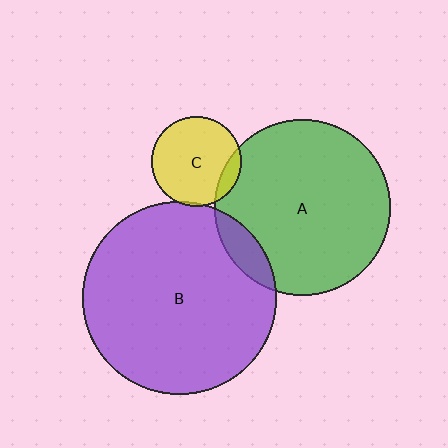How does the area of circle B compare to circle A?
Approximately 1.2 times.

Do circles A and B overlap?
Yes.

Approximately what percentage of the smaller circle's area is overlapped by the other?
Approximately 10%.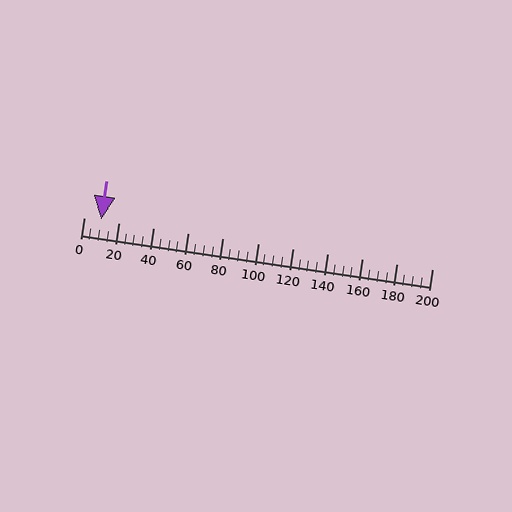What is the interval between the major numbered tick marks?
The major tick marks are spaced 20 units apart.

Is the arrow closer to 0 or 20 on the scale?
The arrow is closer to 20.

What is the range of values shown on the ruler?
The ruler shows values from 0 to 200.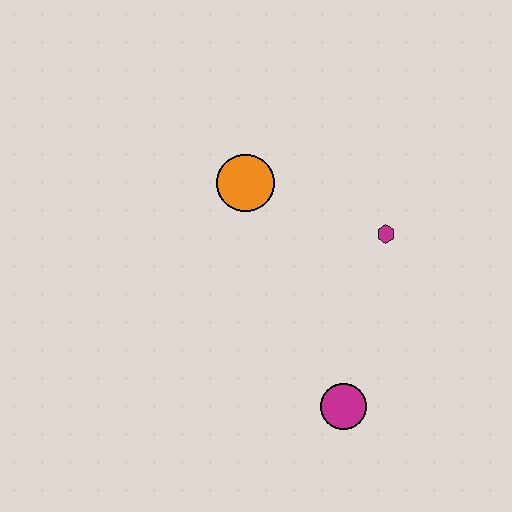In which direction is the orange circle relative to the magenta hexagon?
The orange circle is to the left of the magenta hexagon.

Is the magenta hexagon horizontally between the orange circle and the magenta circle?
No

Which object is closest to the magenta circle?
The magenta hexagon is closest to the magenta circle.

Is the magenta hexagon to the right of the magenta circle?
Yes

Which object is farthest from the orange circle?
The magenta circle is farthest from the orange circle.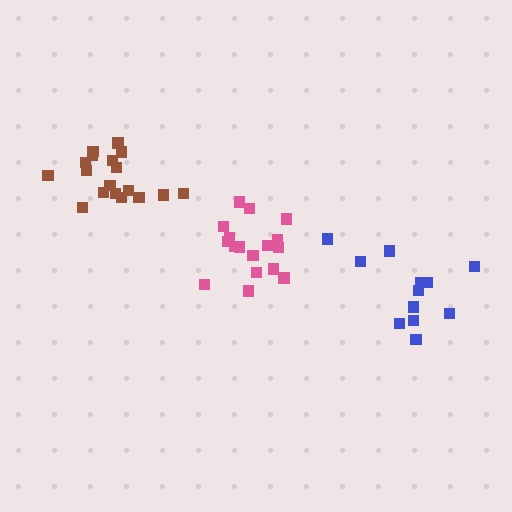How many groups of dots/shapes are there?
There are 3 groups.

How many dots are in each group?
Group 1: 17 dots, Group 2: 18 dots, Group 3: 12 dots (47 total).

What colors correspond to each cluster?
The clusters are colored: pink, brown, blue.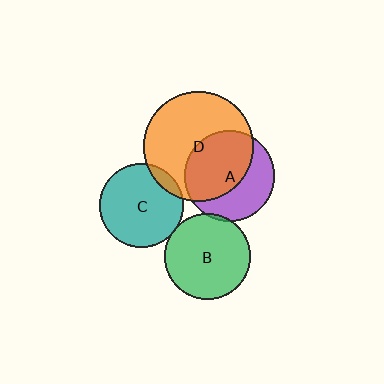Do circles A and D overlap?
Yes.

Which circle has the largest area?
Circle D (orange).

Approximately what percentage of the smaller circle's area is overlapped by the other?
Approximately 55%.